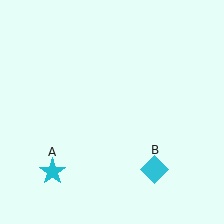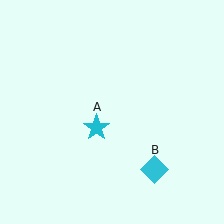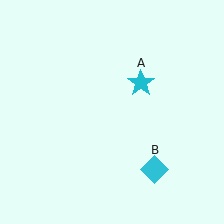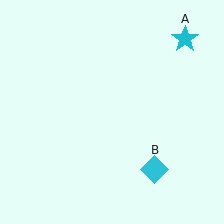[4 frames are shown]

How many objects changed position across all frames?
1 object changed position: cyan star (object A).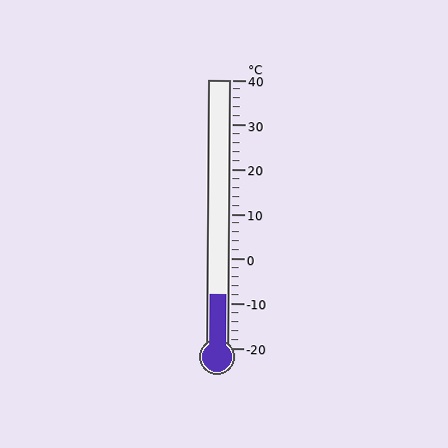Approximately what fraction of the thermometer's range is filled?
The thermometer is filled to approximately 20% of its range.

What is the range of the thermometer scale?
The thermometer scale ranges from -20°C to 40°C.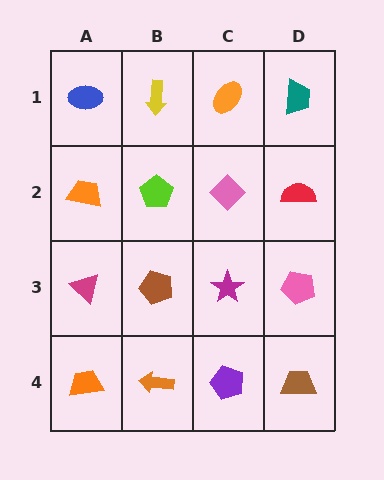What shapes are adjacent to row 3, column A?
An orange trapezoid (row 2, column A), an orange trapezoid (row 4, column A), a brown pentagon (row 3, column B).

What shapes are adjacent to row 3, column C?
A pink diamond (row 2, column C), a purple pentagon (row 4, column C), a brown pentagon (row 3, column B), a pink pentagon (row 3, column D).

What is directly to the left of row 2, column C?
A lime pentagon.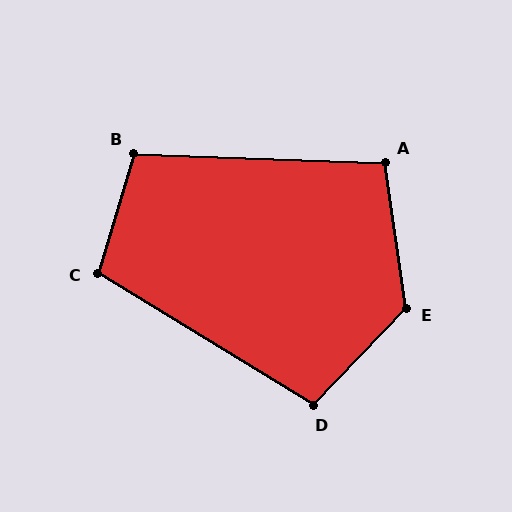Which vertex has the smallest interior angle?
A, at approximately 100 degrees.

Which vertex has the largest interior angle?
E, at approximately 128 degrees.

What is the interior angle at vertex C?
Approximately 105 degrees (obtuse).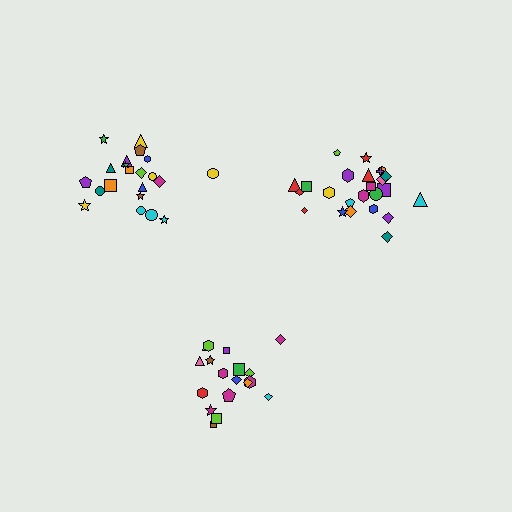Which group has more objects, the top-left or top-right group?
The top-right group.